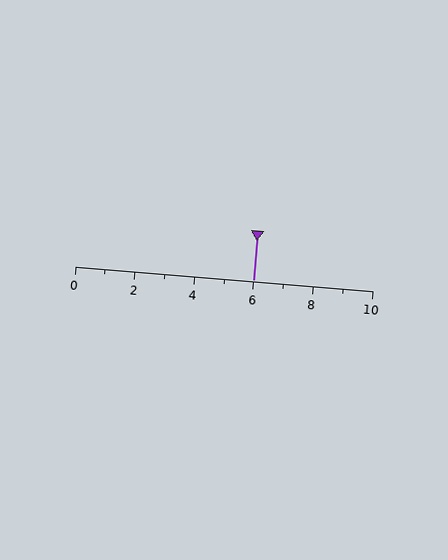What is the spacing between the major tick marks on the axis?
The major ticks are spaced 2 apart.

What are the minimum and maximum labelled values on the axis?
The axis runs from 0 to 10.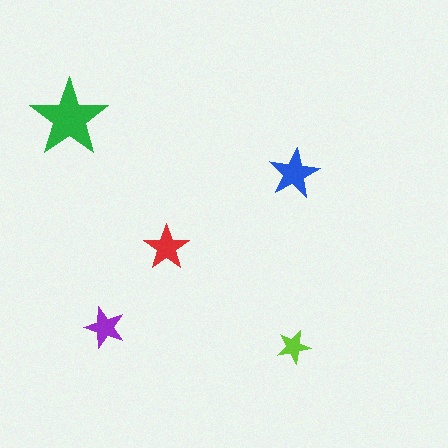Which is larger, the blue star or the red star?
The blue one.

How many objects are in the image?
There are 5 objects in the image.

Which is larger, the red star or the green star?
The green one.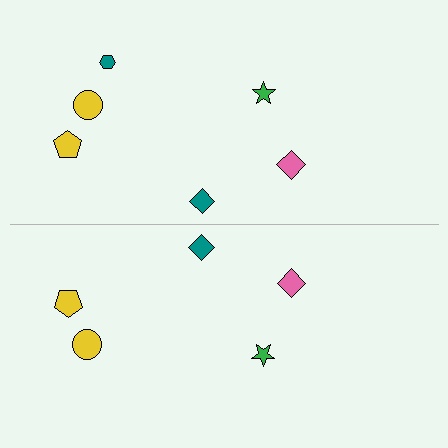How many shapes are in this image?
There are 11 shapes in this image.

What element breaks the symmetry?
A teal hexagon is missing from the bottom side.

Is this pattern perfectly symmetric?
No, the pattern is not perfectly symmetric. A teal hexagon is missing from the bottom side.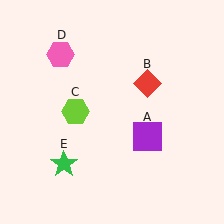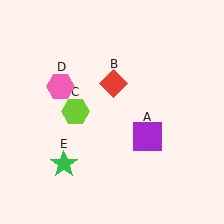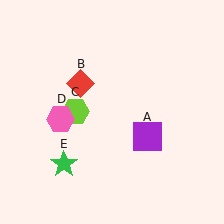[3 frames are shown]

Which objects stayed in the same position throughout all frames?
Purple square (object A) and lime hexagon (object C) and green star (object E) remained stationary.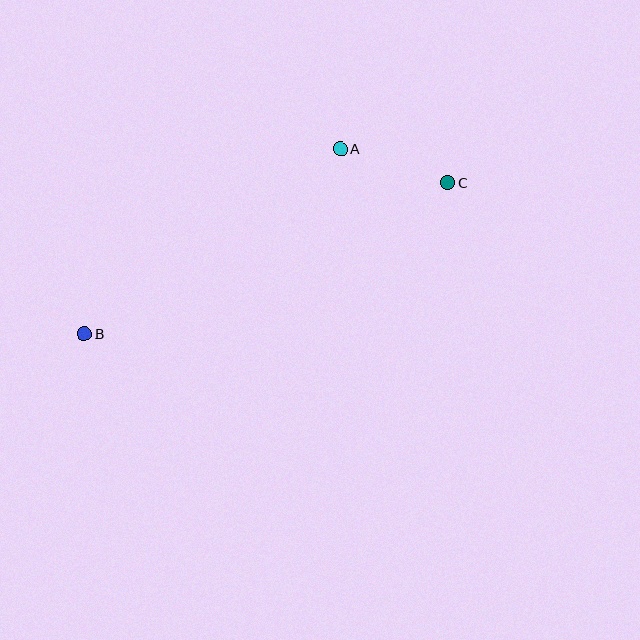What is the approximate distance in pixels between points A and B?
The distance between A and B is approximately 316 pixels.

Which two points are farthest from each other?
Points B and C are farthest from each other.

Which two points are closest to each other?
Points A and C are closest to each other.